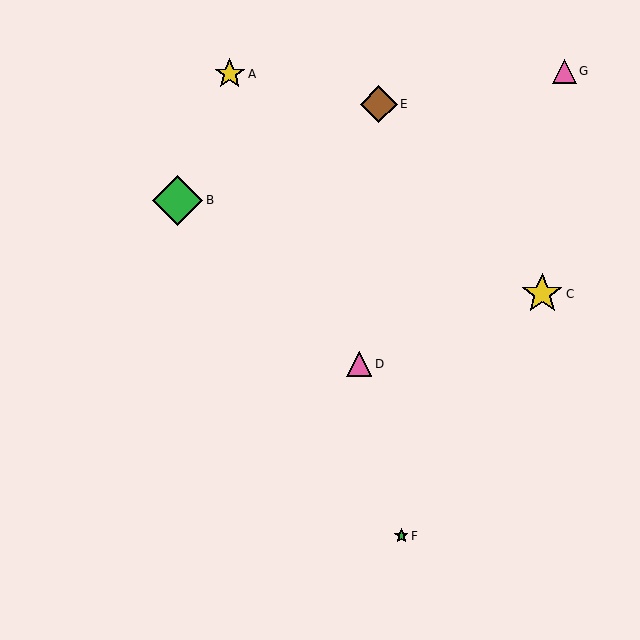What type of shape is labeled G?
Shape G is a pink triangle.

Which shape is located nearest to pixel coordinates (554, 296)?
The yellow star (labeled C) at (542, 294) is nearest to that location.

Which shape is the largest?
The green diamond (labeled B) is the largest.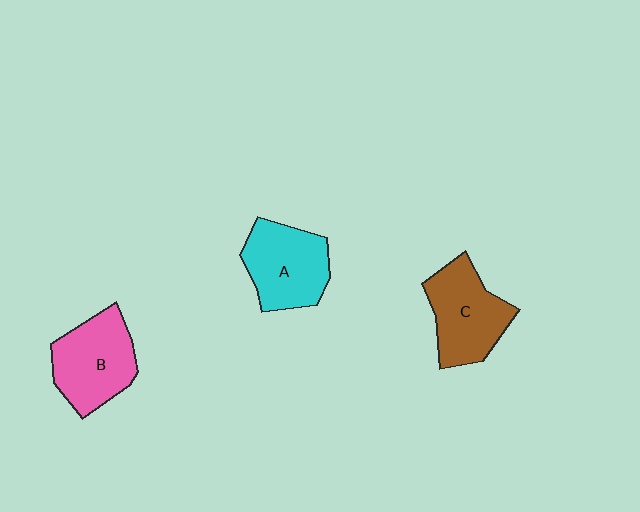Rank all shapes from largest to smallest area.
From largest to smallest: B (pink), C (brown), A (cyan).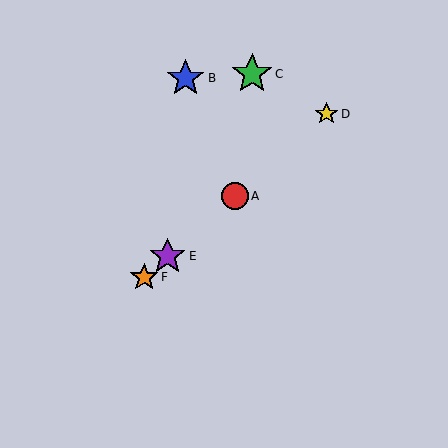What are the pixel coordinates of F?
Object F is at (144, 277).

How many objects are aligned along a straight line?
4 objects (A, D, E, F) are aligned along a straight line.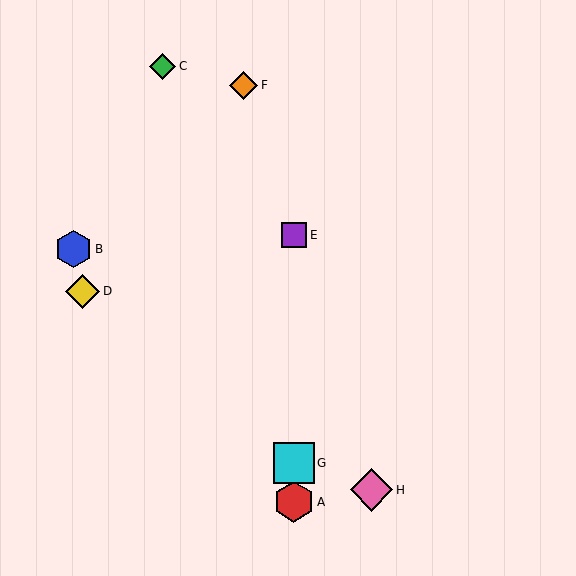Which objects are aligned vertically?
Objects A, E, G are aligned vertically.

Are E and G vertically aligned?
Yes, both are at x≈294.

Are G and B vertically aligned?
No, G is at x≈294 and B is at x≈74.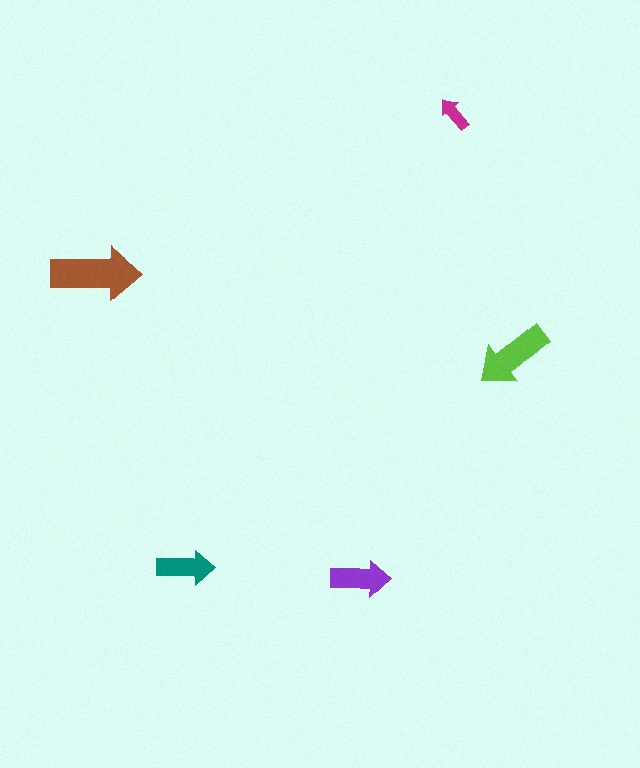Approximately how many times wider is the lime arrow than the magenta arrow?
About 2 times wider.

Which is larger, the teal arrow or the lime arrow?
The lime one.